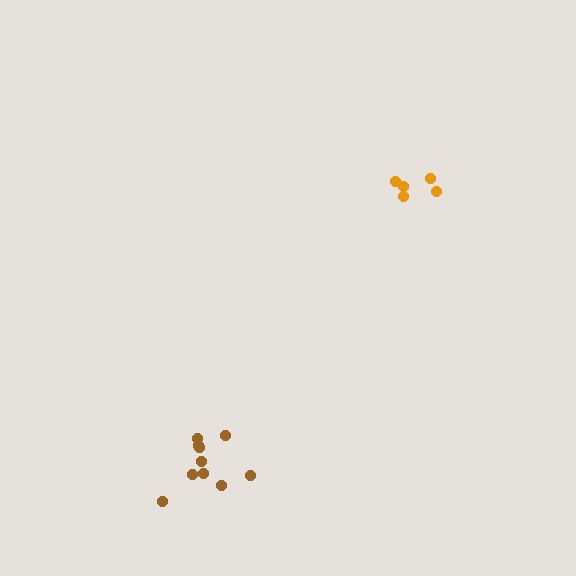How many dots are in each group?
Group 1: 5 dots, Group 2: 10 dots (15 total).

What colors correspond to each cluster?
The clusters are colored: orange, brown.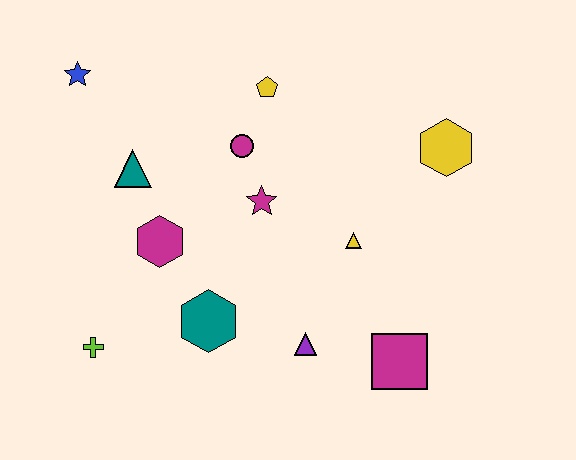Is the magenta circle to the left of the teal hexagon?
No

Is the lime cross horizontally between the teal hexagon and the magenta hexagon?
No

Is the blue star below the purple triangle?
No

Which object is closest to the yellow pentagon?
The magenta circle is closest to the yellow pentagon.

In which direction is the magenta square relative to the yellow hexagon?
The magenta square is below the yellow hexagon.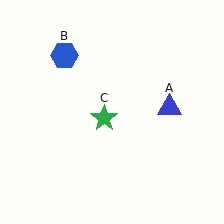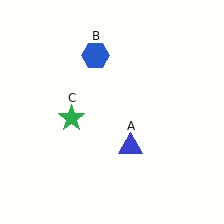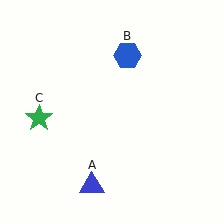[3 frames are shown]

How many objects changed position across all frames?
3 objects changed position: blue triangle (object A), blue hexagon (object B), green star (object C).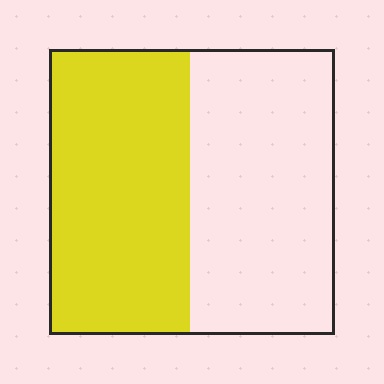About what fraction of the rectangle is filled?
About one half (1/2).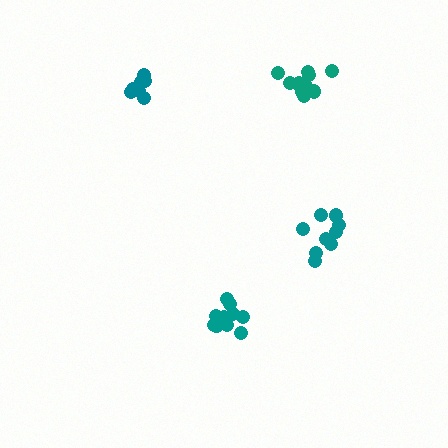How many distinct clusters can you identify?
There are 4 distinct clusters.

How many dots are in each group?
Group 1: 7 dots, Group 2: 11 dots, Group 3: 11 dots, Group 4: 10 dots (39 total).